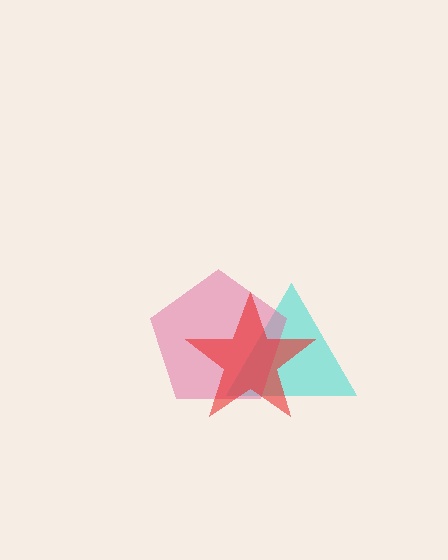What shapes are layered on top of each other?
The layered shapes are: a cyan triangle, a pink pentagon, a red star.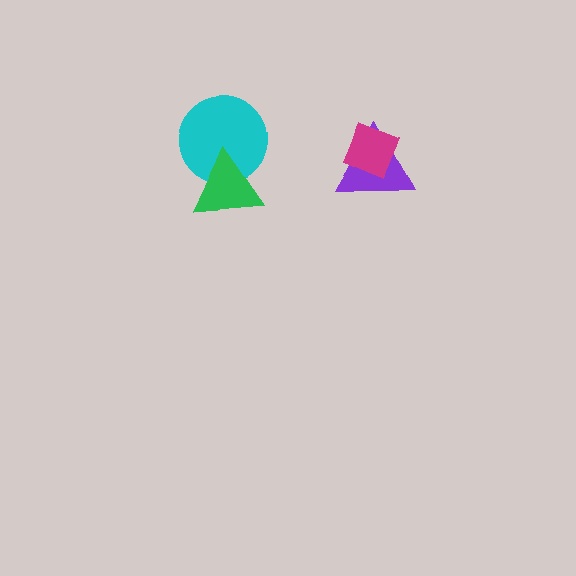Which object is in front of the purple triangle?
The magenta diamond is in front of the purple triangle.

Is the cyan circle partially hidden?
Yes, it is partially covered by another shape.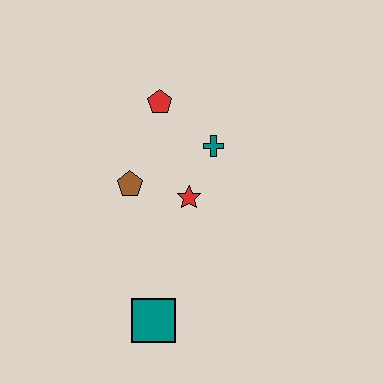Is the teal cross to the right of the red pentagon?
Yes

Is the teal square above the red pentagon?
No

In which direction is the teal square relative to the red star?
The teal square is below the red star.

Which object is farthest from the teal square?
The red pentagon is farthest from the teal square.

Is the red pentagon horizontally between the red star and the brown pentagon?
Yes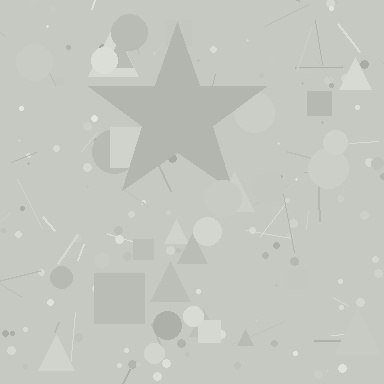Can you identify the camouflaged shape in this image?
The camouflaged shape is a star.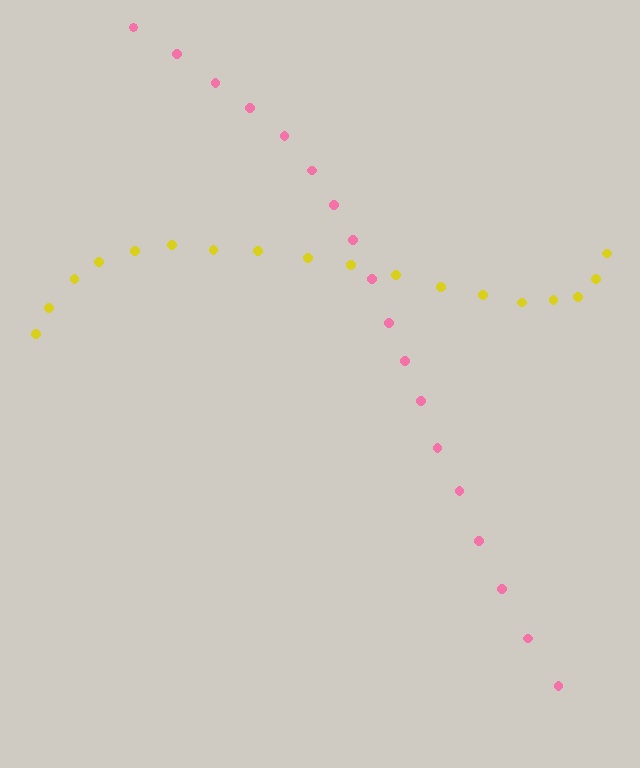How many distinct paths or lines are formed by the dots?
There are 2 distinct paths.